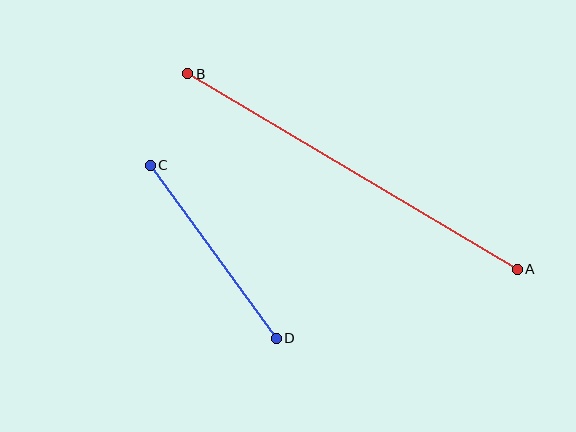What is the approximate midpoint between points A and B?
The midpoint is at approximately (352, 172) pixels.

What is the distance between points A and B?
The distance is approximately 383 pixels.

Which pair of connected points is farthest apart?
Points A and B are farthest apart.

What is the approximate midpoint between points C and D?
The midpoint is at approximately (213, 252) pixels.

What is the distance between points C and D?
The distance is approximately 214 pixels.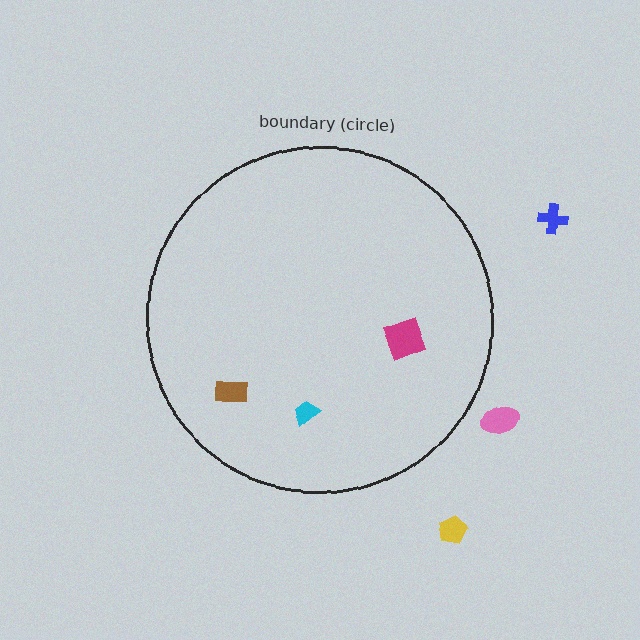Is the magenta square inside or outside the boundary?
Inside.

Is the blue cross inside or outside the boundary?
Outside.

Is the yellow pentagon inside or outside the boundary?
Outside.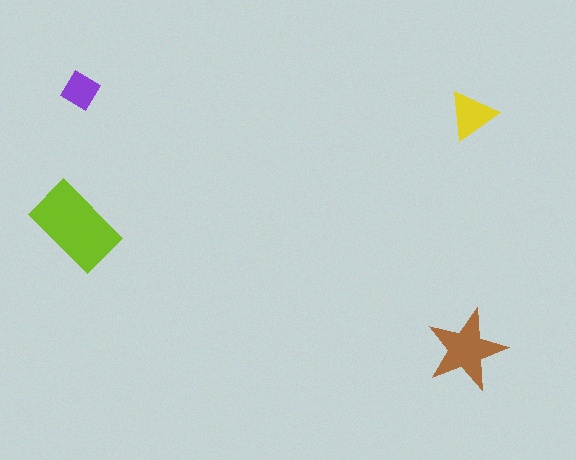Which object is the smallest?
The purple diamond.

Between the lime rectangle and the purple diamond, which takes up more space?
The lime rectangle.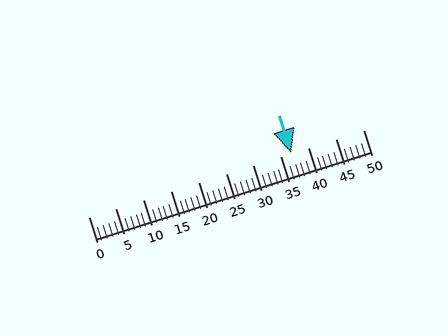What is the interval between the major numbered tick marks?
The major tick marks are spaced 5 units apart.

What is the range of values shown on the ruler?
The ruler shows values from 0 to 50.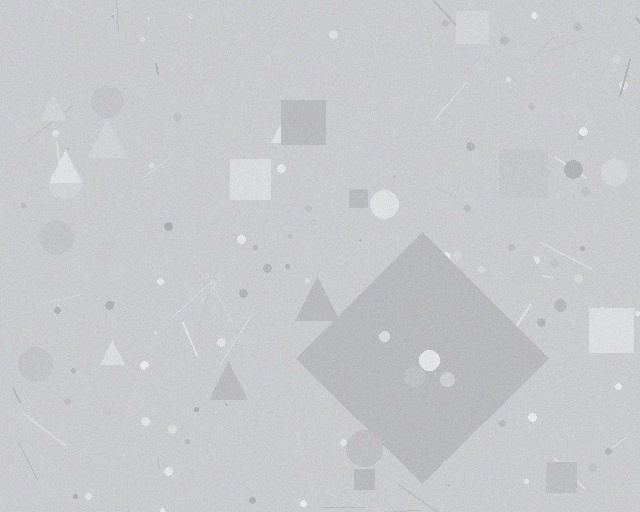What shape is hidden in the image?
A diamond is hidden in the image.